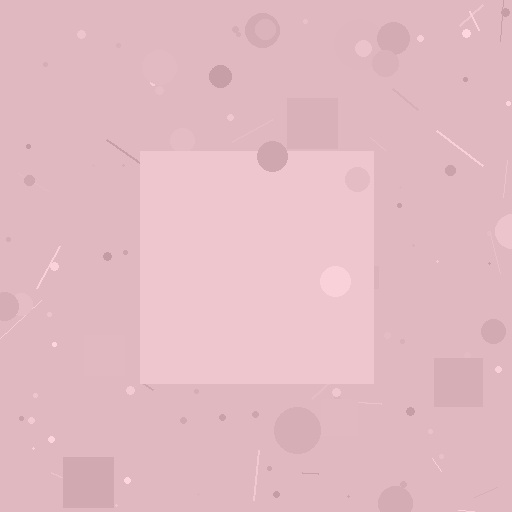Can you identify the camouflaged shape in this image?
The camouflaged shape is a square.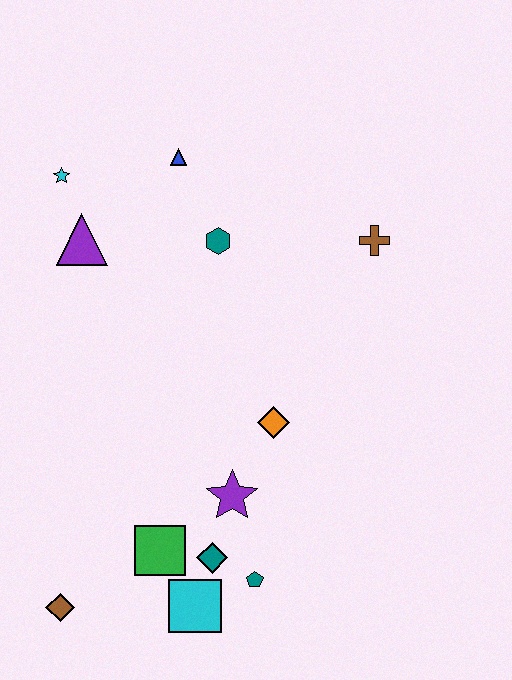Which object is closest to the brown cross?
The teal hexagon is closest to the brown cross.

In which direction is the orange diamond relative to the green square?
The orange diamond is above the green square.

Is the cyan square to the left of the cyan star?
No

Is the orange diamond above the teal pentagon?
Yes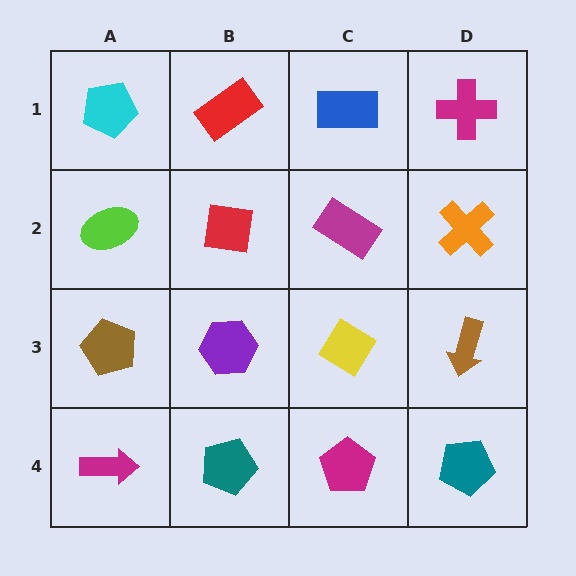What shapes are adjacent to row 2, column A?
A cyan pentagon (row 1, column A), a brown pentagon (row 3, column A), a red square (row 2, column B).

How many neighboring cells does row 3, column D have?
3.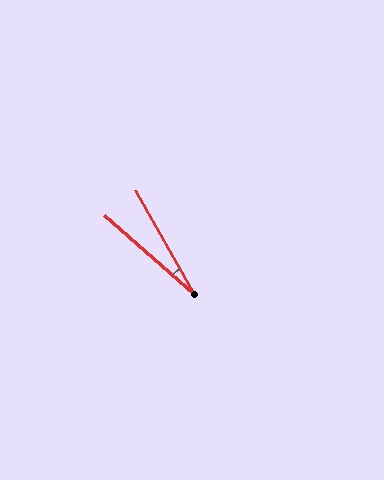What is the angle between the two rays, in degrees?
Approximately 19 degrees.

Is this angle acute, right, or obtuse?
It is acute.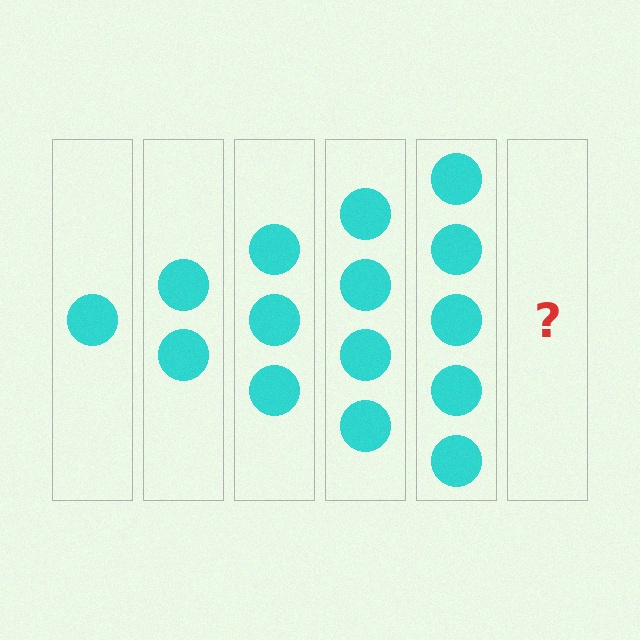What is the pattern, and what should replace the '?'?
The pattern is that each step adds one more circle. The '?' should be 6 circles.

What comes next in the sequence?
The next element should be 6 circles.